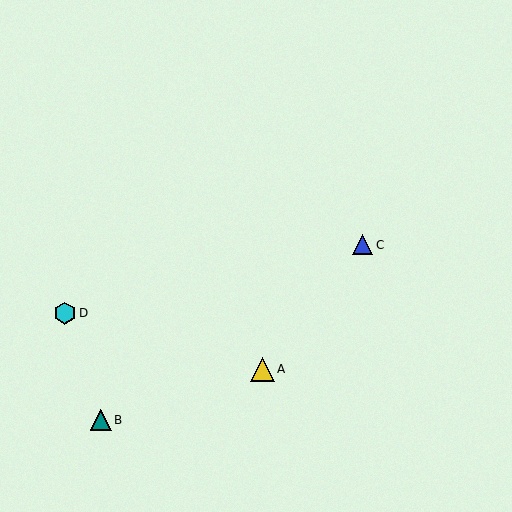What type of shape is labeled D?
Shape D is a cyan hexagon.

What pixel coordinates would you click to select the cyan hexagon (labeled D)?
Click at (65, 313) to select the cyan hexagon D.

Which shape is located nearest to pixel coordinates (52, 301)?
The cyan hexagon (labeled D) at (65, 313) is nearest to that location.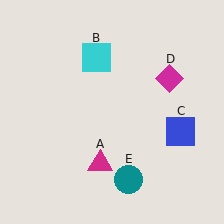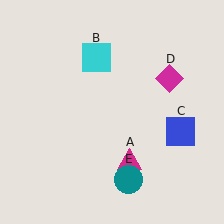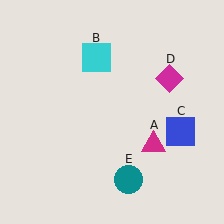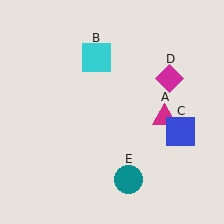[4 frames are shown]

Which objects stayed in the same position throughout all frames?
Cyan square (object B) and blue square (object C) and magenta diamond (object D) and teal circle (object E) remained stationary.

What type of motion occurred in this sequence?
The magenta triangle (object A) rotated counterclockwise around the center of the scene.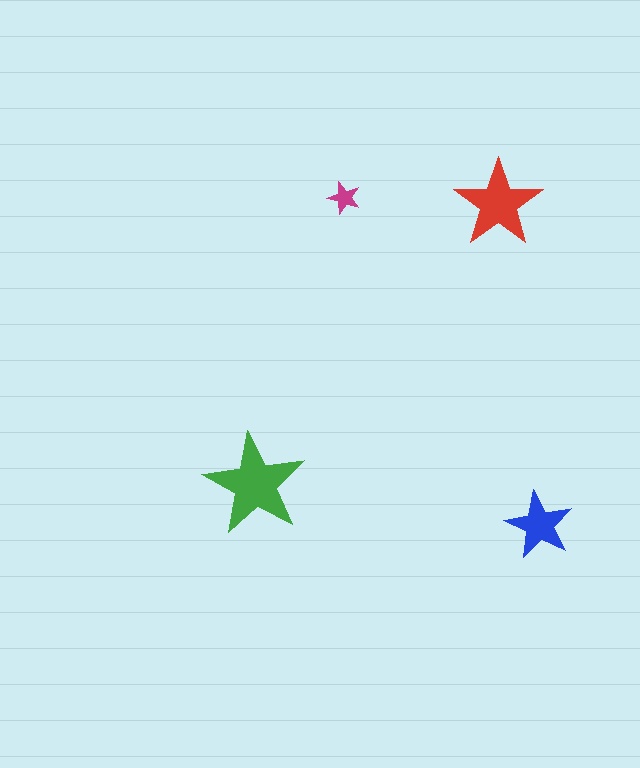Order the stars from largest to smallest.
the green one, the red one, the blue one, the magenta one.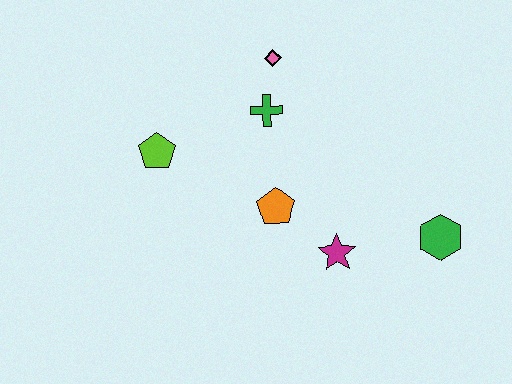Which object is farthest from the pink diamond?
The green hexagon is farthest from the pink diamond.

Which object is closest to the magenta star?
The orange pentagon is closest to the magenta star.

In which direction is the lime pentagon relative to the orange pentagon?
The lime pentagon is to the left of the orange pentagon.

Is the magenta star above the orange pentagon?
No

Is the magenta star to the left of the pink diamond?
No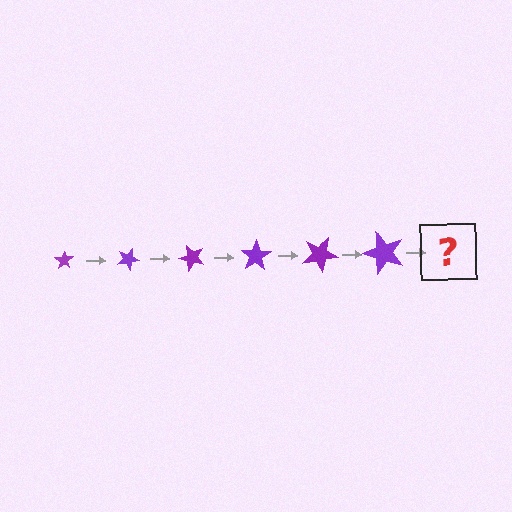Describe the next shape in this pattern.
It should be a star, larger than the previous one and rotated 150 degrees from the start.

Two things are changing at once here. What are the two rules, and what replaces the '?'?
The two rules are that the star grows larger each step and it rotates 25 degrees each step. The '?' should be a star, larger than the previous one and rotated 150 degrees from the start.